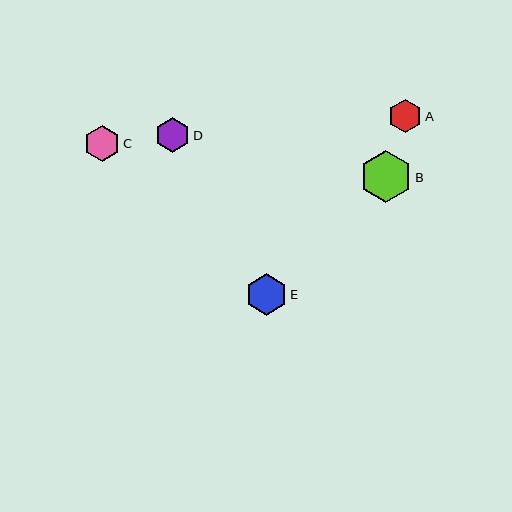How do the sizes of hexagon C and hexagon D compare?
Hexagon C and hexagon D are approximately the same size.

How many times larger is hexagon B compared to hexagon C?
Hexagon B is approximately 1.4 times the size of hexagon C.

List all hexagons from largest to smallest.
From largest to smallest: B, E, C, D, A.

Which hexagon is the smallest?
Hexagon A is the smallest with a size of approximately 33 pixels.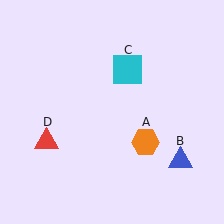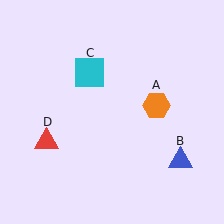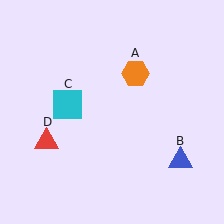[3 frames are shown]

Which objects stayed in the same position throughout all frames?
Blue triangle (object B) and red triangle (object D) remained stationary.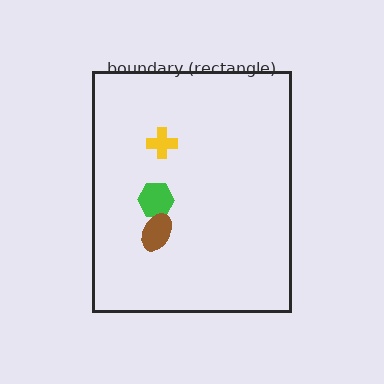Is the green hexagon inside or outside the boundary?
Inside.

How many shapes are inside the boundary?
3 inside, 0 outside.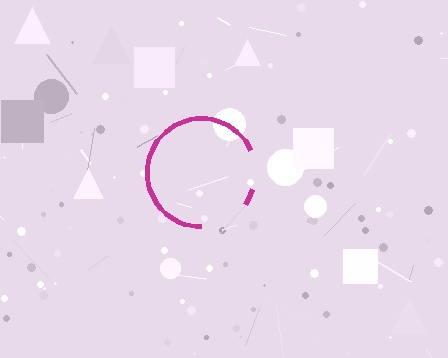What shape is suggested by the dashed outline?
The dashed outline suggests a circle.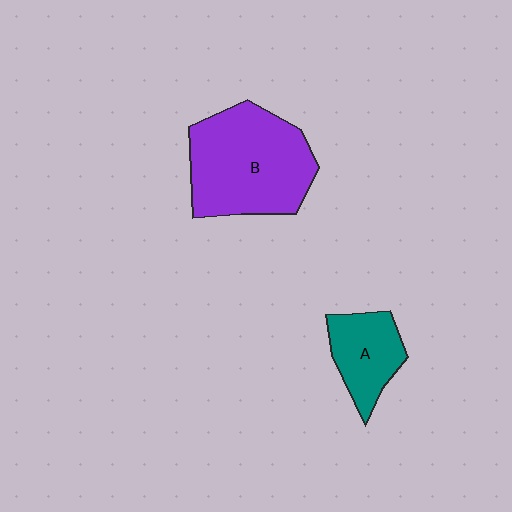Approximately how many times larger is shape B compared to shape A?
Approximately 2.1 times.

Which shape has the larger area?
Shape B (purple).